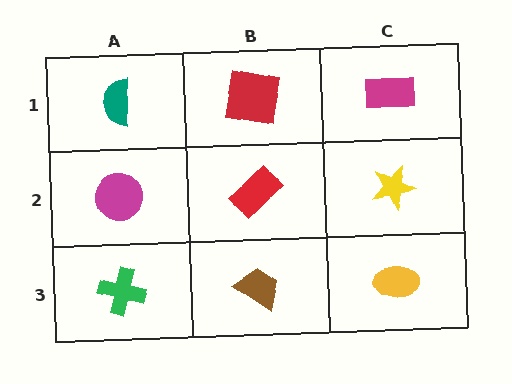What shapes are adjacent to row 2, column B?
A red square (row 1, column B), a brown trapezoid (row 3, column B), a magenta circle (row 2, column A), a yellow star (row 2, column C).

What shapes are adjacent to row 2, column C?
A magenta rectangle (row 1, column C), a yellow ellipse (row 3, column C), a red rectangle (row 2, column B).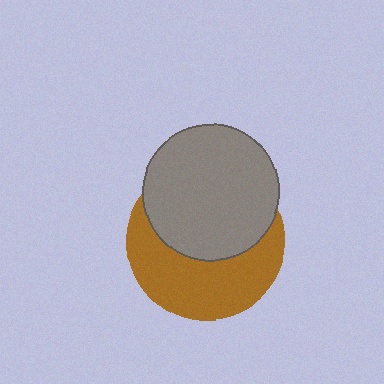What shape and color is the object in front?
The object in front is a gray circle.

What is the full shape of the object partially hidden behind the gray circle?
The partially hidden object is a brown circle.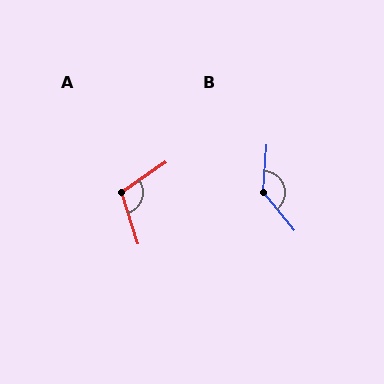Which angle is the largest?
B, at approximately 136 degrees.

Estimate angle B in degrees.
Approximately 136 degrees.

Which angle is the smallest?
A, at approximately 106 degrees.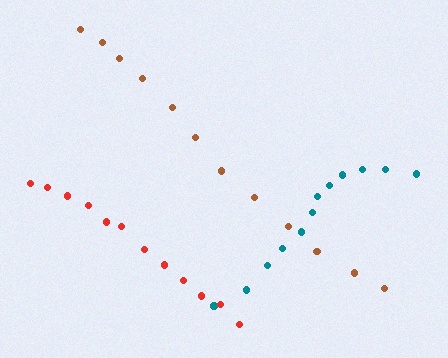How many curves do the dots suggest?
There are 3 distinct paths.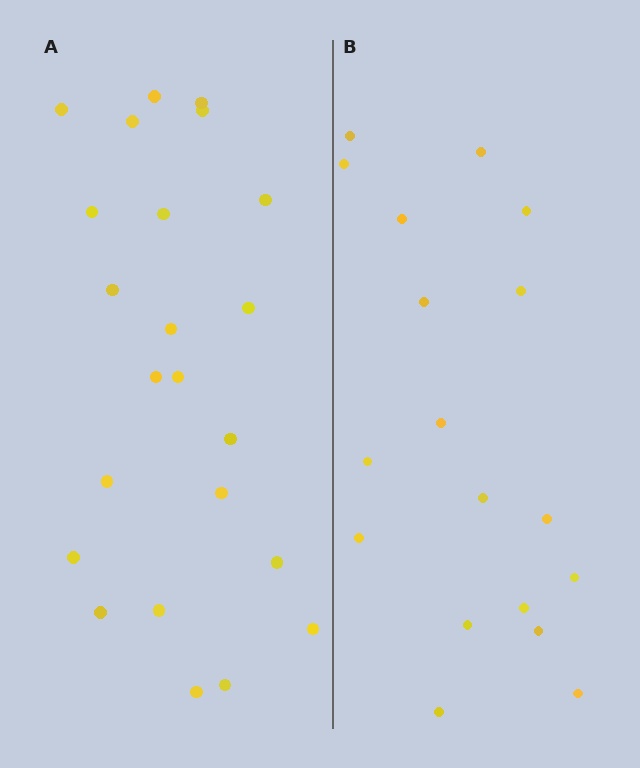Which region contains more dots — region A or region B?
Region A (the left region) has more dots.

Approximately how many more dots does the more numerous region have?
Region A has about 5 more dots than region B.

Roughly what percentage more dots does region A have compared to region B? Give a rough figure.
About 30% more.